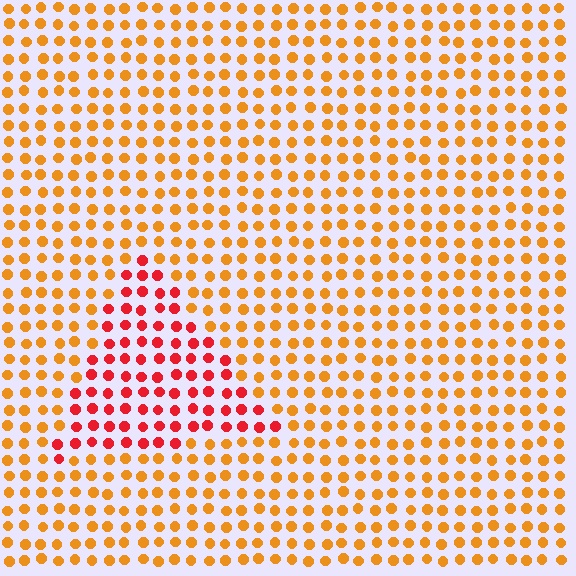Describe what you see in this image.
The image is filled with small orange elements in a uniform arrangement. A triangle-shaped region is visible where the elements are tinted to a slightly different hue, forming a subtle color boundary.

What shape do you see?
I see a triangle.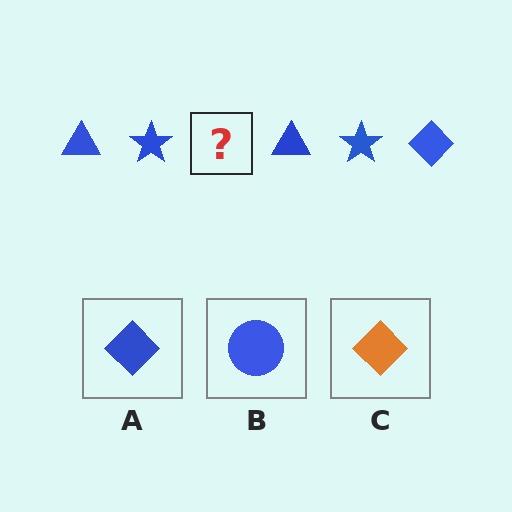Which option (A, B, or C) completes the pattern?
A.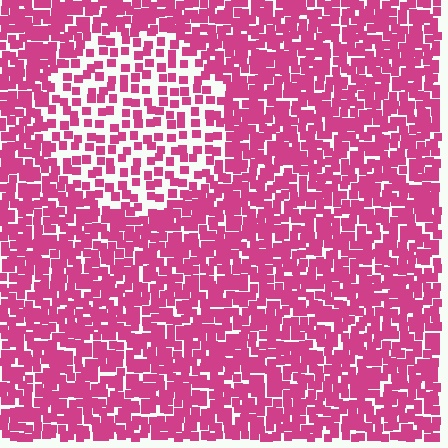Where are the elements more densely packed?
The elements are more densely packed outside the circle boundary.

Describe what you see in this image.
The image contains small magenta elements arranged at two different densities. A circle-shaped region is visible where the elements are less densely packed than the surrounding area.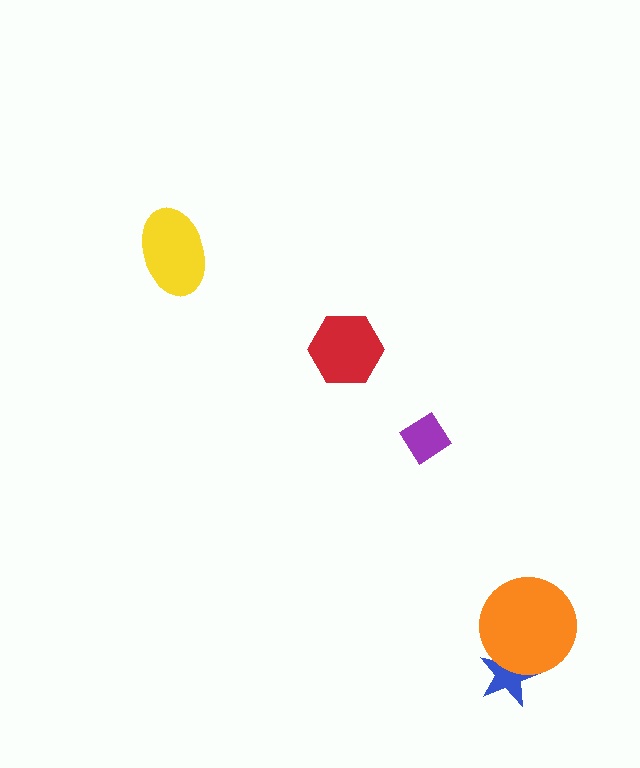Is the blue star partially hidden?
Yes, it is partially covered by another shape.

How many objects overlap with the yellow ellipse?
0 objects overlap with the yellow ellipse.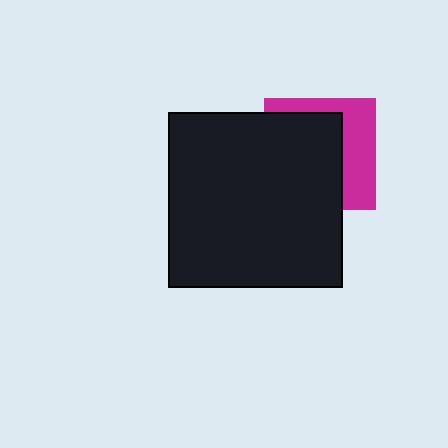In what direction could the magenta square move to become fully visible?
The magenta square could move right. That would shift it out from behind the black square entirely.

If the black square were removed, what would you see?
You would see the complete magenta square.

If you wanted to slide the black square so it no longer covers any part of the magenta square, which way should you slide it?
Slide it left — that is the most direct way to separate the two shapes.